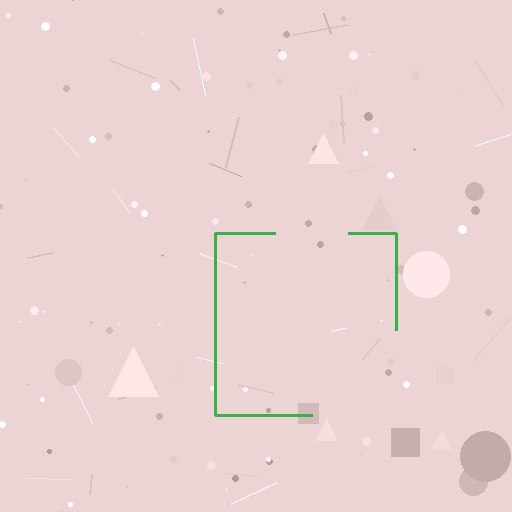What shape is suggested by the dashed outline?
The dashed outline suggests a square.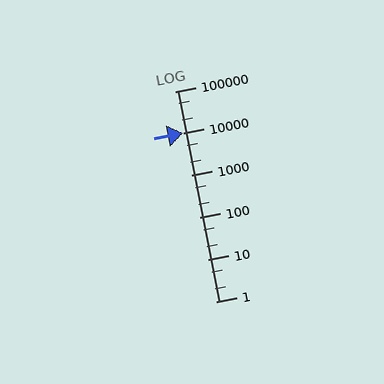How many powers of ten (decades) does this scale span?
The scale spans 5 decades, from 1 to 100000.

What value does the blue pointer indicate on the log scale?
The pointer indicates approximately 10000.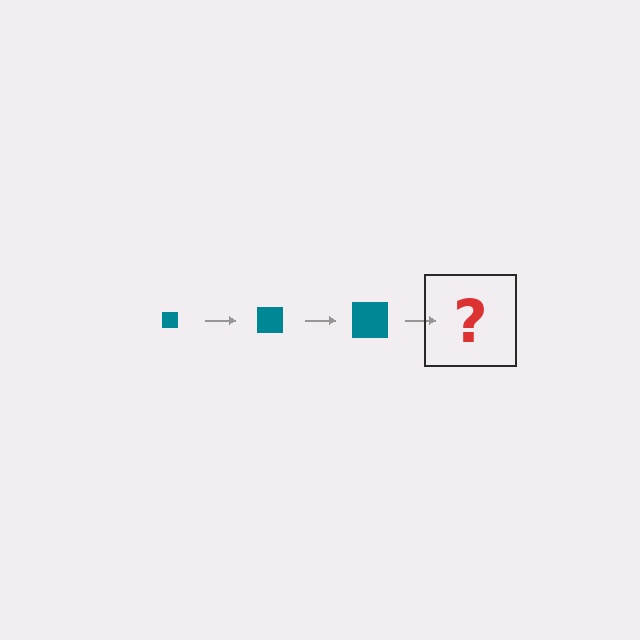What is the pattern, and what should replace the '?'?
The pattern is that the square gets progressively larger each step. The '?' should be a teal square, larger than the previous one.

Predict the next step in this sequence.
The next step is a teal square, larger than the previous one.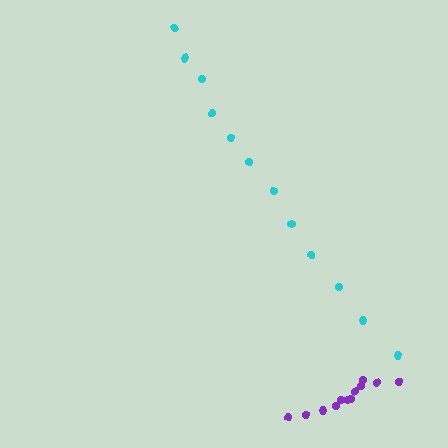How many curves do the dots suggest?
There are 2 distinct paths.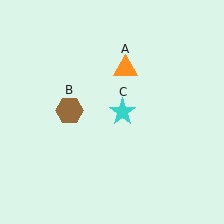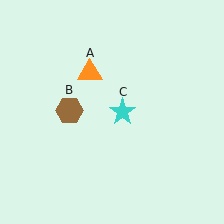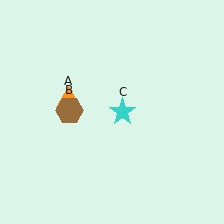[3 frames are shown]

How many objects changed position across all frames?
1 object changed position: orange triangle (object A).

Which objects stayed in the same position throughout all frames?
Brown hexagon (object B) and cyan star (object C) remained stationary.